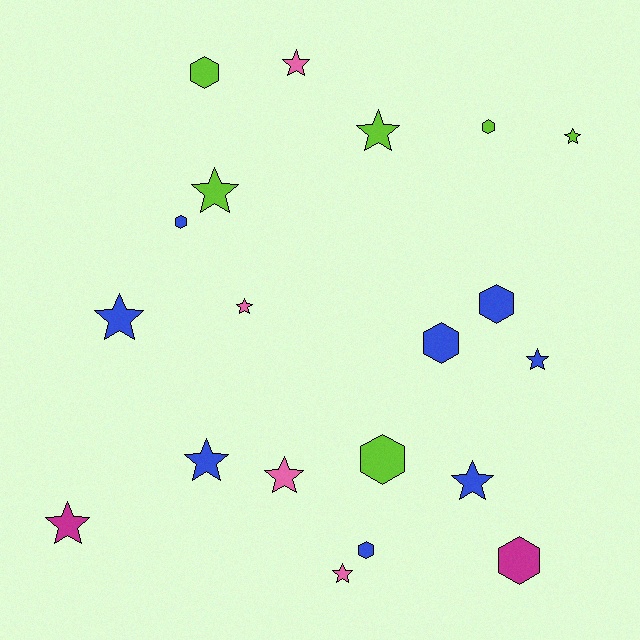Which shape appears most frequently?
Star, with 12 objects.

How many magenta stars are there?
There is 1 magenta star.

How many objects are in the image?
There are 20 objects.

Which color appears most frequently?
Blue, with 8 objects.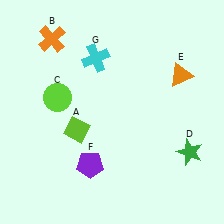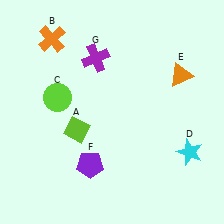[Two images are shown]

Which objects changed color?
D changed from green to cyan. G changed from cyan to purple.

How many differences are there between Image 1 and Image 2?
There are 2 differences between the two images.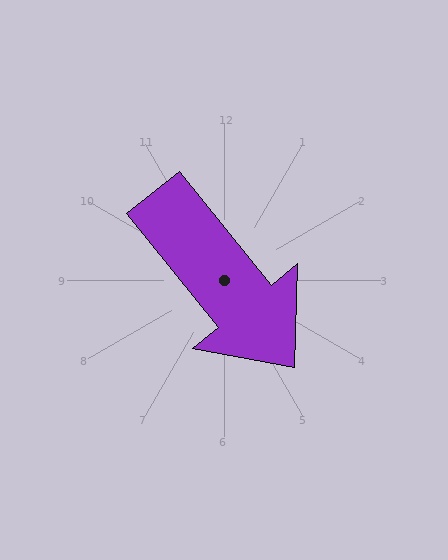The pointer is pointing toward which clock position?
Roughly 5 o'clock.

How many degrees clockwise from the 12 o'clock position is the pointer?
Approximately 141 degrees.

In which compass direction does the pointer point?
Southeast.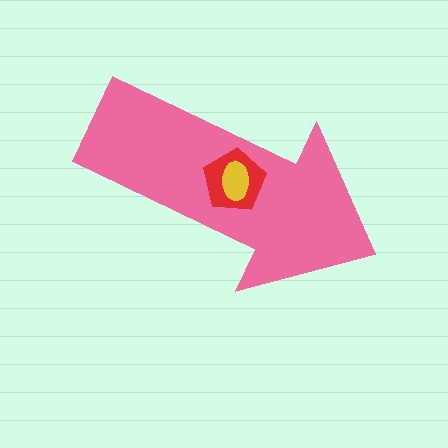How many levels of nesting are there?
3.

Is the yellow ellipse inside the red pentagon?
Yes.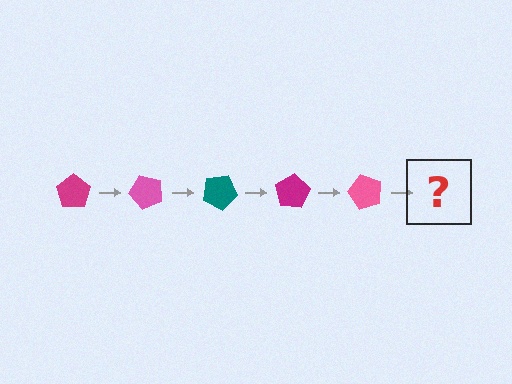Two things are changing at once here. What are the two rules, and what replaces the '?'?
The two rules are that it rotates 50 degrees each step and the color cycles through magenta, pink, and teal. The '?' should be a teal pentagon, rotated 250 degrees from the start.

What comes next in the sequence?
The next element should be a teal pentagon, rotated 250 degrees from the start.